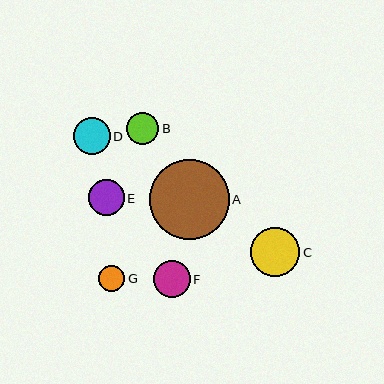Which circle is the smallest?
Circle G is the smallest with a size of approximately 26 pixels.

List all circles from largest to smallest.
From largest to smallest: A, C, D, F, E, B, G.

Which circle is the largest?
Circle A is the largest with a size of approximately 80 pixels.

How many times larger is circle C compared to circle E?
Circle C is approximately 1.4 times the size of circle E.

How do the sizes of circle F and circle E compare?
Circle F and circle E are approximately the same size.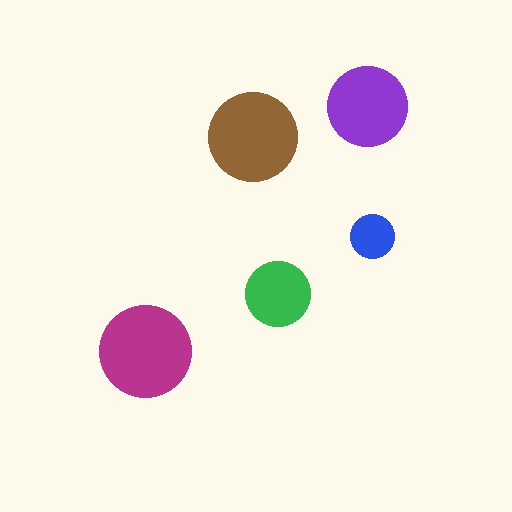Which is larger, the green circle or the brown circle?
The brown one.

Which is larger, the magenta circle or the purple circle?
The magenta one.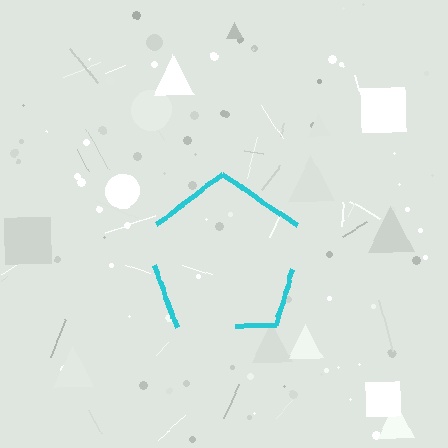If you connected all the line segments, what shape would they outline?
They would outline a pentagon.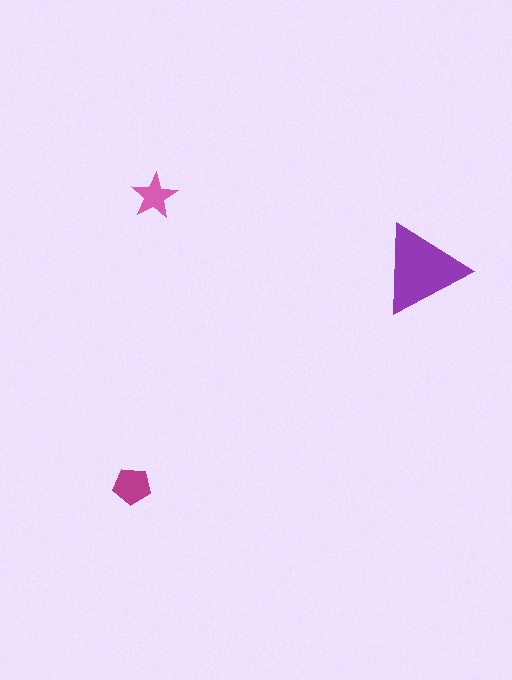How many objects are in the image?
There are 3 objects in the image.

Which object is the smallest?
The pink star.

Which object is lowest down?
The magenta pentagon is bottommost.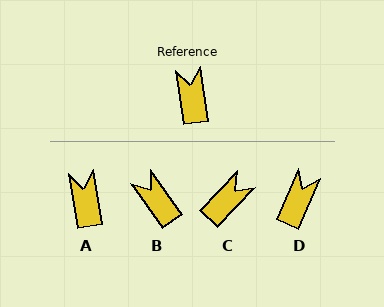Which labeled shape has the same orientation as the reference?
A.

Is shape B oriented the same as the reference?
No, it is off by about 26 degrees.